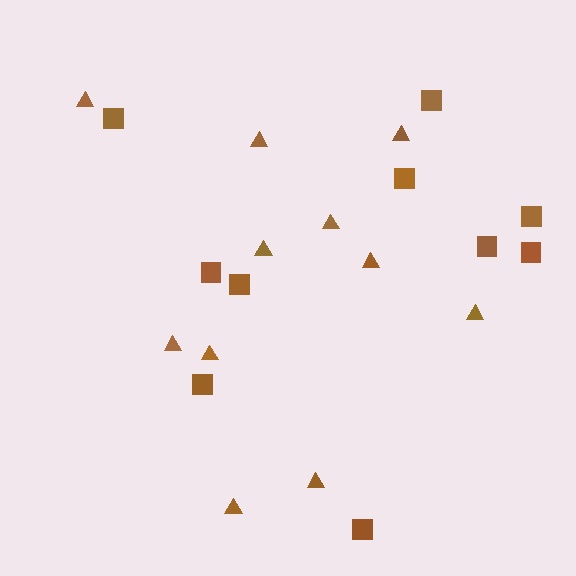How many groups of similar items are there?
There are 2 groups: one group of squares (10) and one group of triangles (11).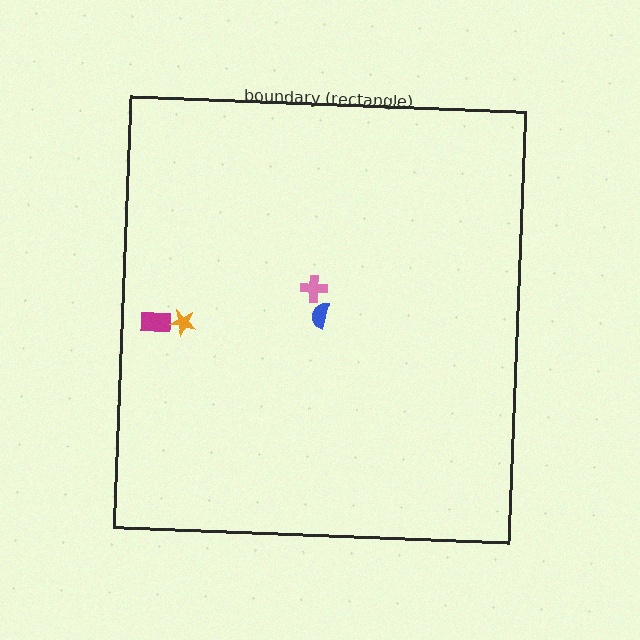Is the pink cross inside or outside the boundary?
Inside.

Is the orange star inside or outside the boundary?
Inside.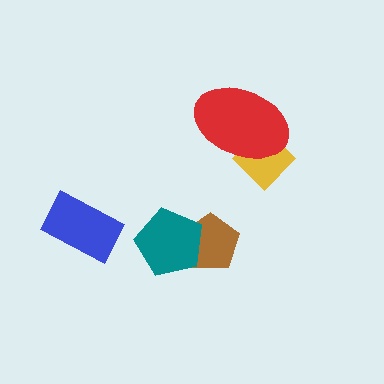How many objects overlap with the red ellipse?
1 object overlaps with the red ellipse.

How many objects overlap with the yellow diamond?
1 object overlaps with the yellow diamond.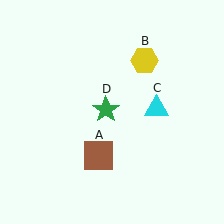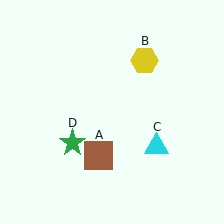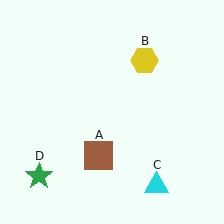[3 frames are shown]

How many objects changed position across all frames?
2 objects changed position: cyan triangle (object C), green star (object D).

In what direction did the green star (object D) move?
The green star (object D) moved down and to the left.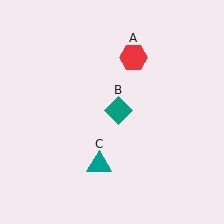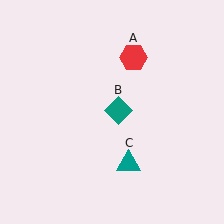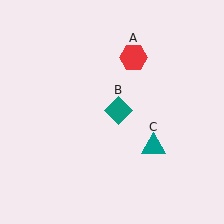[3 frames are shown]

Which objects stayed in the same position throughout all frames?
Red hexagon (object A) and teal diamond (object B) remained stationary.